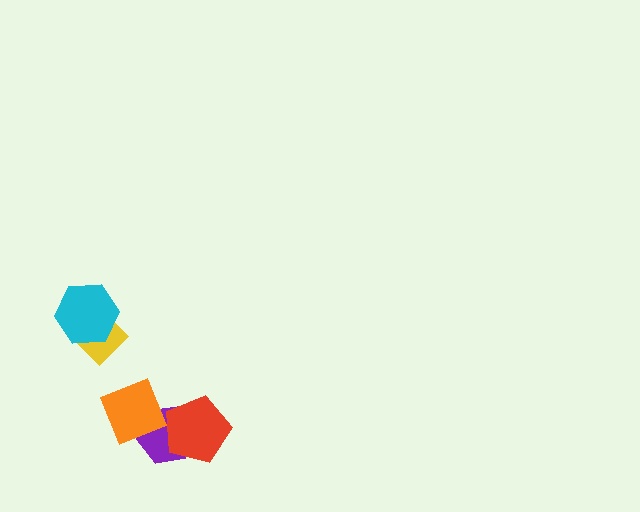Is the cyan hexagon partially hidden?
No, no other shape covers it.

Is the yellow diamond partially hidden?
Yes, it is partially covered by another shape.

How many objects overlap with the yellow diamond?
1 object overlaps with the yellow diamond.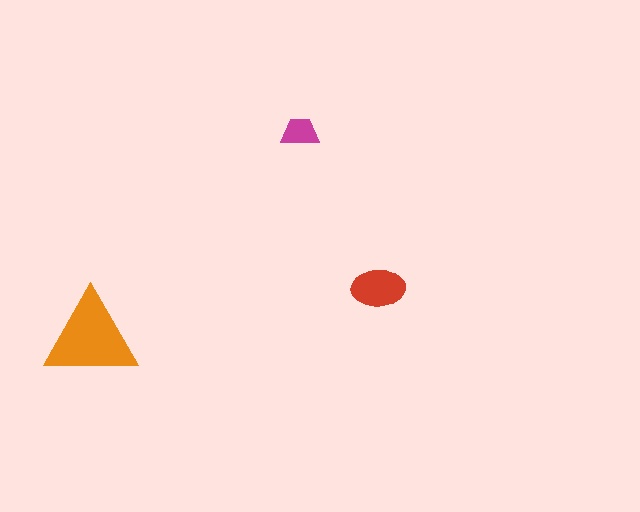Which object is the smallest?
The magenta trapezoid.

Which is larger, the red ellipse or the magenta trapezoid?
The red ellipse.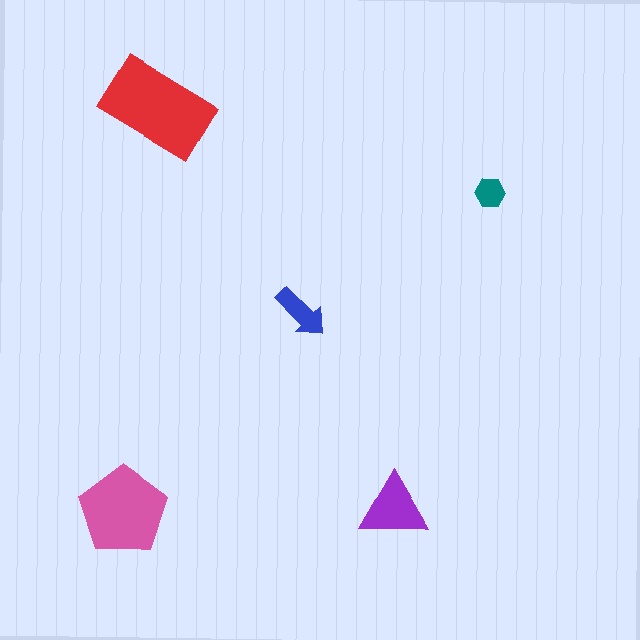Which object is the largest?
The red rectangle.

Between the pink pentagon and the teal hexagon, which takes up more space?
The pink pentagon.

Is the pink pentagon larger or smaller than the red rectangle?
Smaller.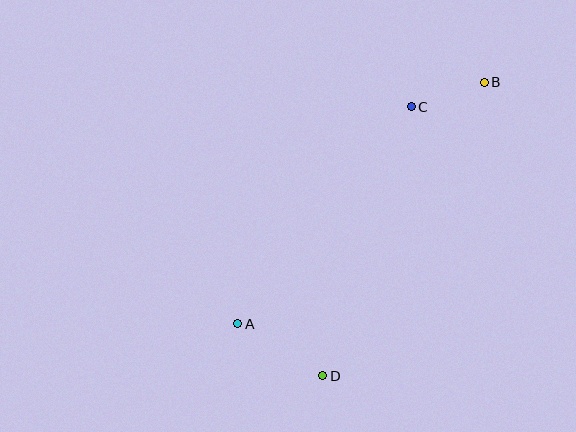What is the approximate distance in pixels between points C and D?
The distance between C and D is approximately 283 pixels.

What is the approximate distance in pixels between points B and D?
The distance between B and D is approximately 335 pixels.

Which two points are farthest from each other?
Points A and B are farthest from each other.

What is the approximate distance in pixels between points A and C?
The distance between A and C is approximately 278 pixels.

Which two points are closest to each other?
Points B and C are closest to each other.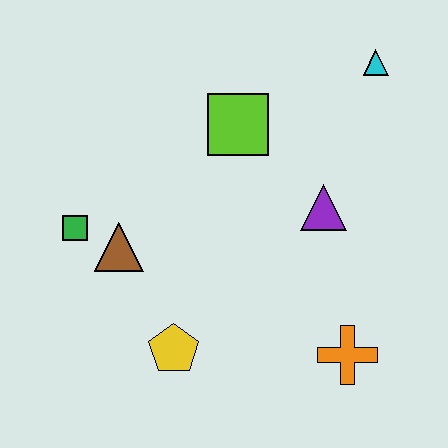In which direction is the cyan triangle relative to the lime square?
The cyan triangle is to the right of the lime square.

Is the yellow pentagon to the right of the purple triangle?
No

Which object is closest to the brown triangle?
The green square is closest to the brown triangle.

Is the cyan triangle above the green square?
Yes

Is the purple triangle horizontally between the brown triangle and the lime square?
No